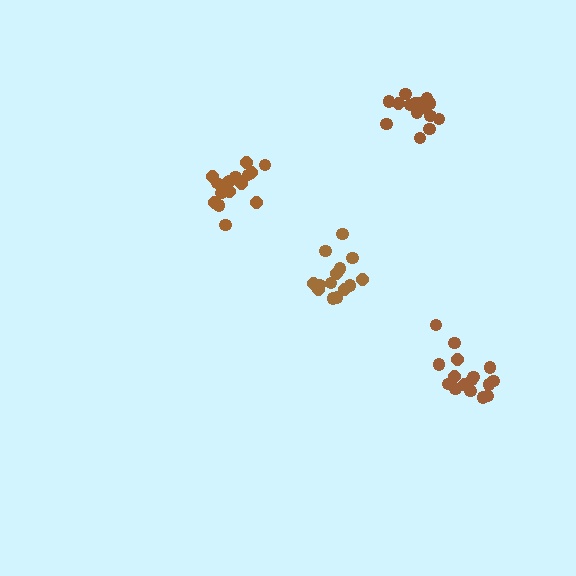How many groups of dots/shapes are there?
There are 4 groups.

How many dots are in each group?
Group 1: 14 dots, Group 2: 16 dots, Group 3: 16 dots, Group 4: 16 dots (62 total).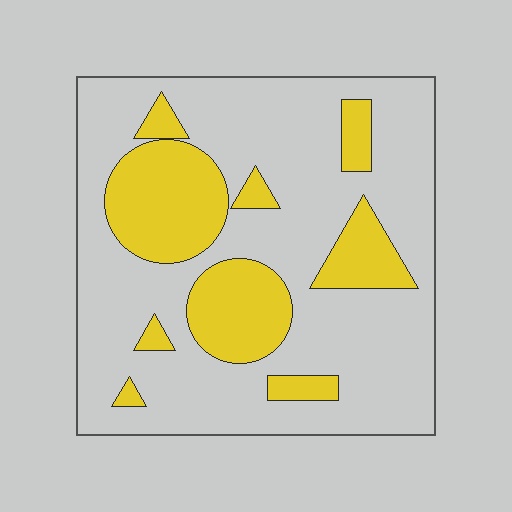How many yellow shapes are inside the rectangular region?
9.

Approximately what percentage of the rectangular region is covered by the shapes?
Approximately 25%.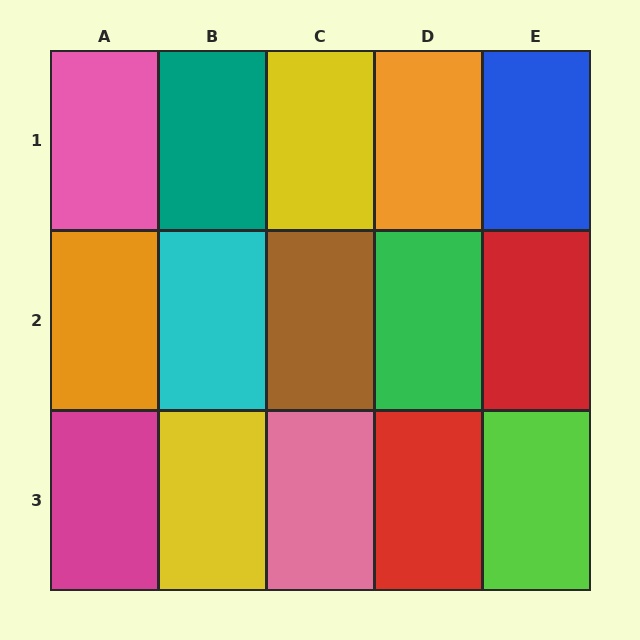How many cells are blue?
1 cell is blue.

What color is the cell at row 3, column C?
Pink.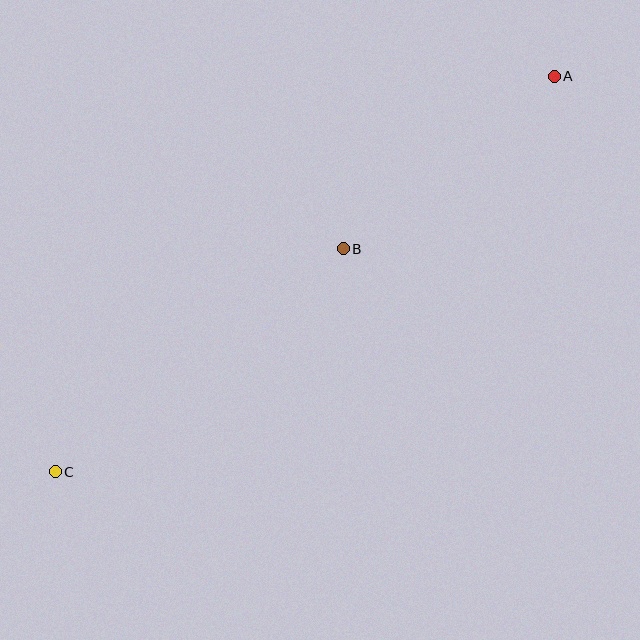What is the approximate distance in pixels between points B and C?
The distance between B and C is approximately 364 pixels.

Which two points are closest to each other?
Points A and B are closest to each other.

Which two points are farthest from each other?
Points A and C are farthest from each other.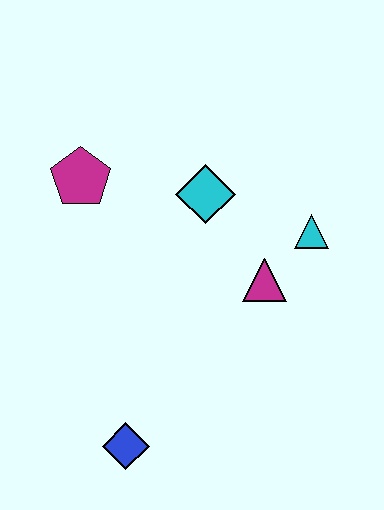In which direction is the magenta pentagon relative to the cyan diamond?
The magenta pentagon is to the left of the cyan diamond.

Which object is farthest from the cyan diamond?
The blue diamond is farthest from the cyan diamond.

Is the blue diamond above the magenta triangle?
No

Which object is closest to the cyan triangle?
The magenta triangle is closest to the cyan triangle.